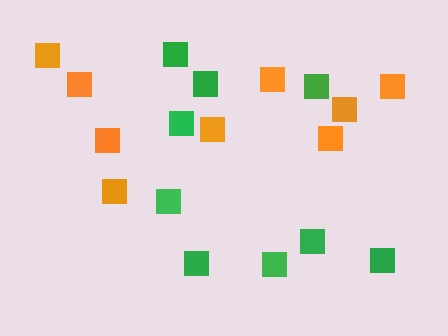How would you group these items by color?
There are 2 groups: one group of orange squares (9) and one group of green squares (9).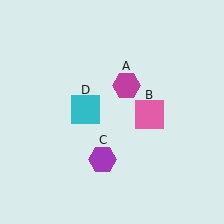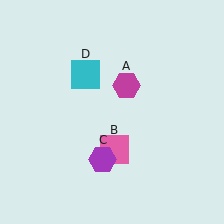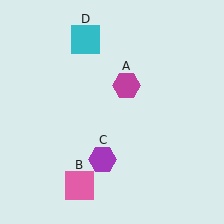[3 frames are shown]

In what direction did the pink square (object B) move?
The pink square (object B) moved down and to the left.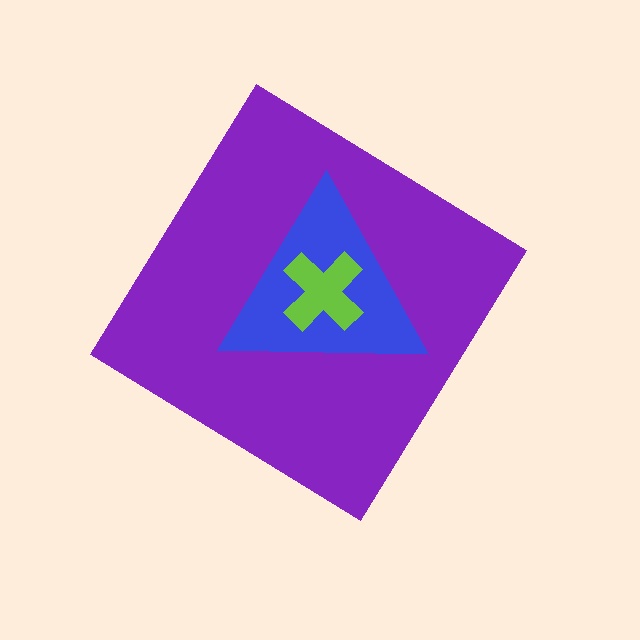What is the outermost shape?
The purple diamond.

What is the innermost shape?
The lime cross.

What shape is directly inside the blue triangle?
The lime cross.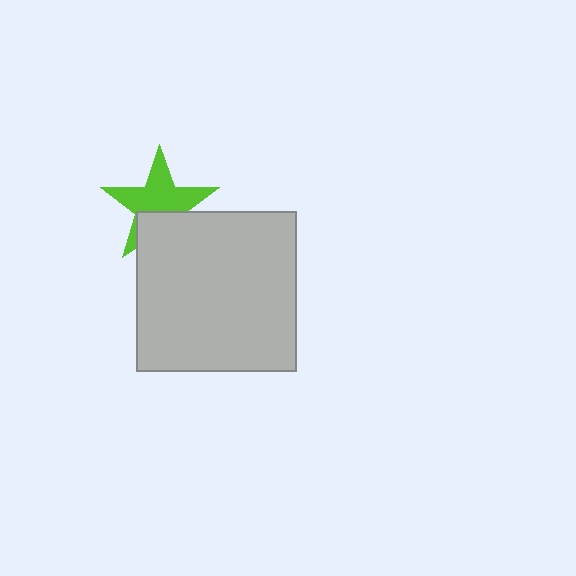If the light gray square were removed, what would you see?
You would see the complete lime star.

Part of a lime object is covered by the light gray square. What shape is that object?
It is a star.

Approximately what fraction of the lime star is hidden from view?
Roughly 35% of the lime star is hidden behind the light gray square.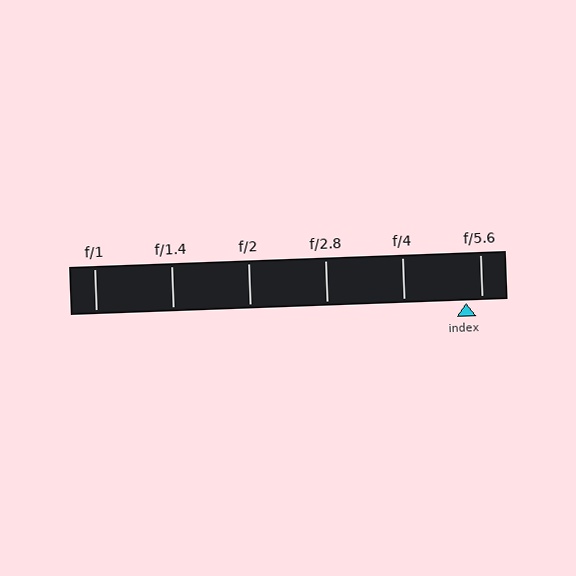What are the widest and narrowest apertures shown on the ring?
The widest aperture shown is f/1 and the narrowest is f/5.6.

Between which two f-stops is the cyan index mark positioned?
The index mark is between f/4 and f/5.6.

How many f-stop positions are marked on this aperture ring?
There are 6 f-stop positions marked.